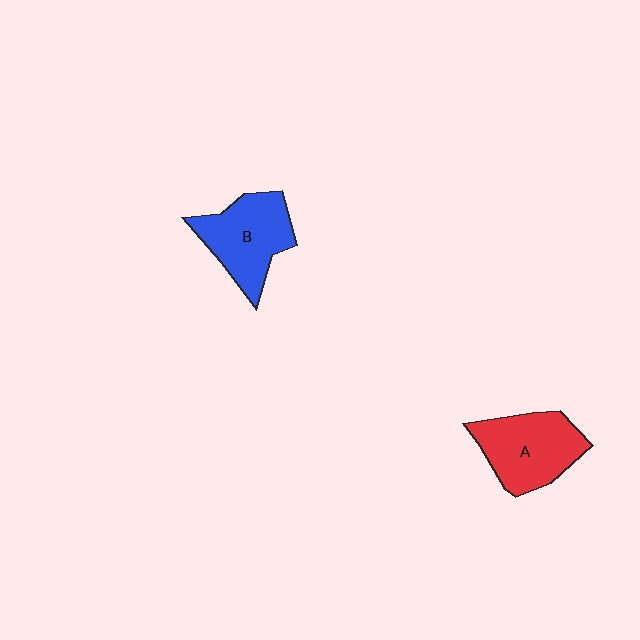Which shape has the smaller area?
Shape B (blue).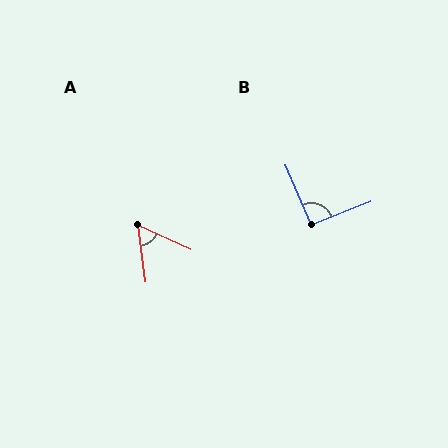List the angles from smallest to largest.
A (58°), B (91°).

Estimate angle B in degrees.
Approximately 91 degrees.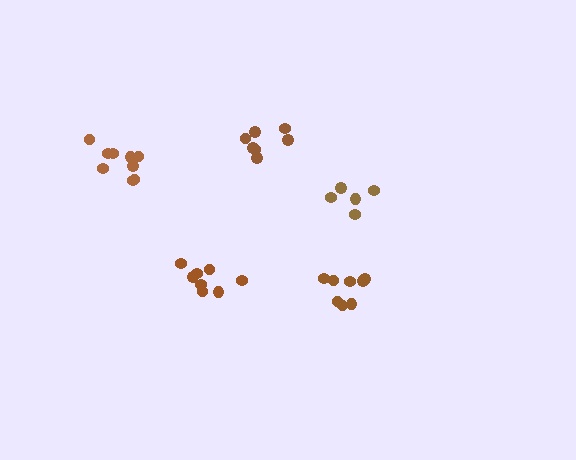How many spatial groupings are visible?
There are 5 spatial groupings.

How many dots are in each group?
Group 1: 7 dots, Group 2: 8 dots, Group 3: 9 dots, Group 4: 5 dots, Group 5: 8 dots (37 total).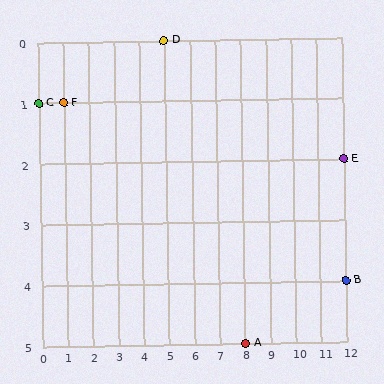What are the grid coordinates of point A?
Point A is at grid coordinates (8, 5).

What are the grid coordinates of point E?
Point E is at grid coordinates (12, 2).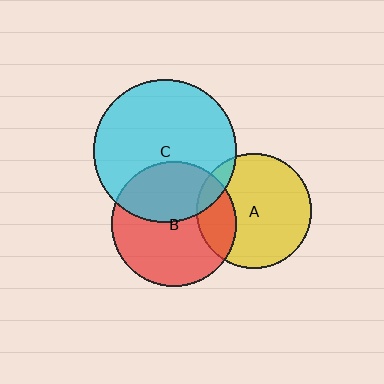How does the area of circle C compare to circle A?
Approximately 1.5 times.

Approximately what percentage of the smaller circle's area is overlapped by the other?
Approximately 25%.